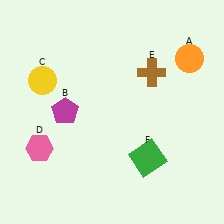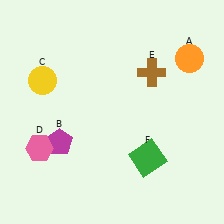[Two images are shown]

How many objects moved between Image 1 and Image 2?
1 object moved between the two images.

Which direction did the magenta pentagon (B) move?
The magenta pentagon (B) moved down.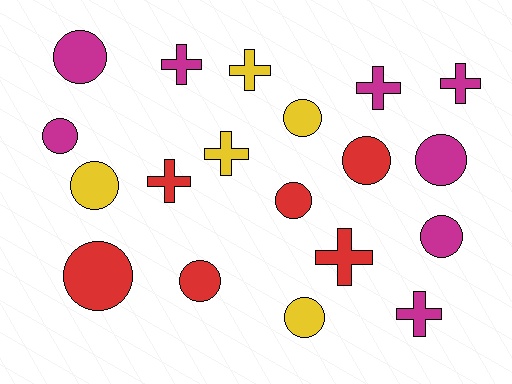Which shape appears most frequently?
Circle, with 11 objects.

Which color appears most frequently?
Magenta, with 8 objects.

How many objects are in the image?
There are 19 objects.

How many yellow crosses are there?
There are 2 yellow crosses.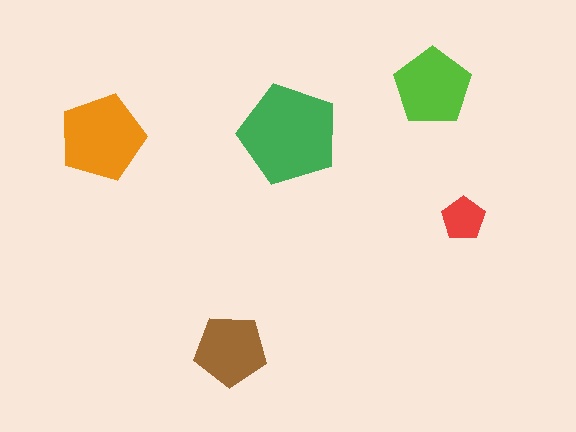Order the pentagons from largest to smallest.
the green one, the orange one, the lime one, the brown one, the red one.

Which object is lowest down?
The brown pentagon is bottommost.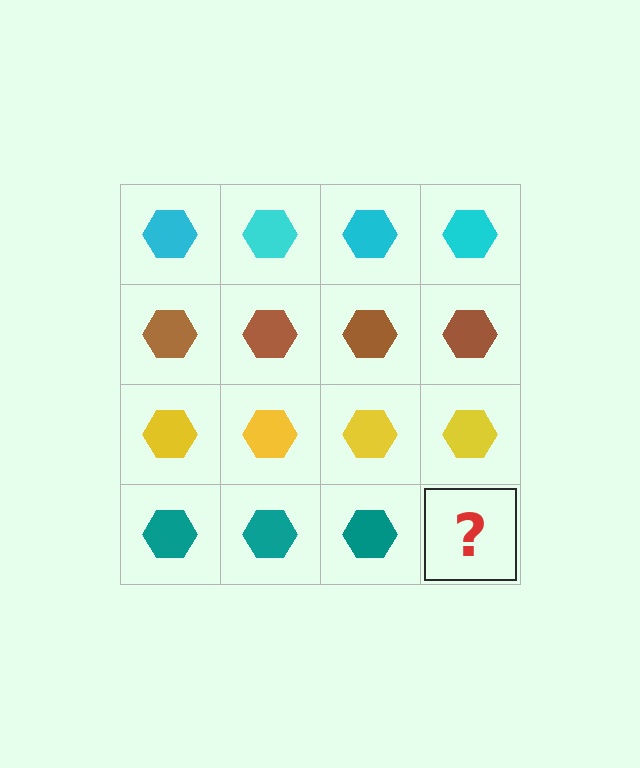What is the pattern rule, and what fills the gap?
The rule is that each row has a consistent color. The gap should be filled with a teal hexagon.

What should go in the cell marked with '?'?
The missing cell should contain a teal hexagon.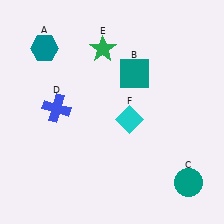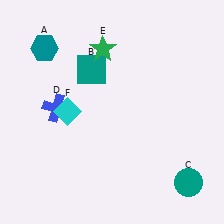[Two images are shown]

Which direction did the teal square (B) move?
The teal square (B) moved left.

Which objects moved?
The objects that moved are: the teal square (B), the cyan diamond (F).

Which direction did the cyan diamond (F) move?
The cyan diamond (F) moved left.